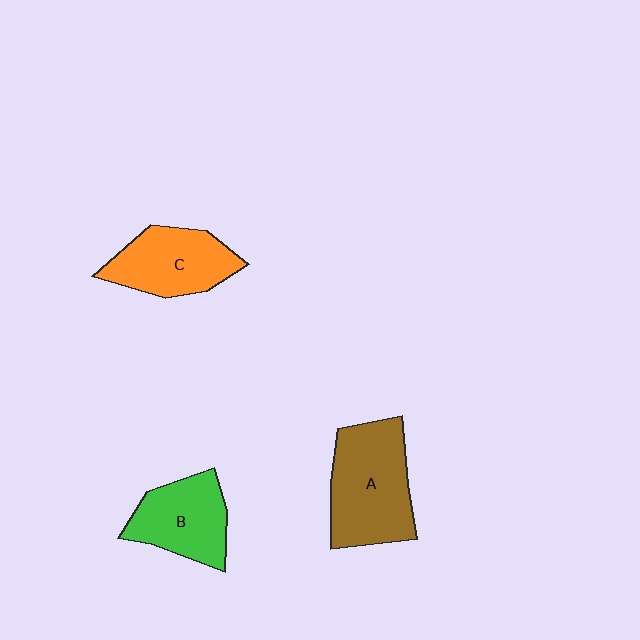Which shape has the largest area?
Shape A (brown).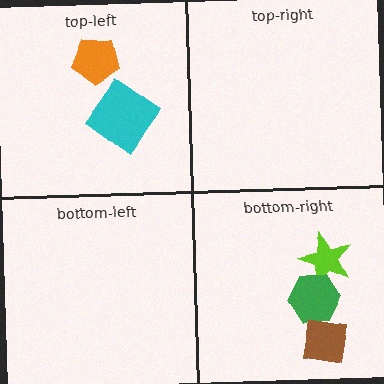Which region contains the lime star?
The bottom-right region.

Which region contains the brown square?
The bottom-right region.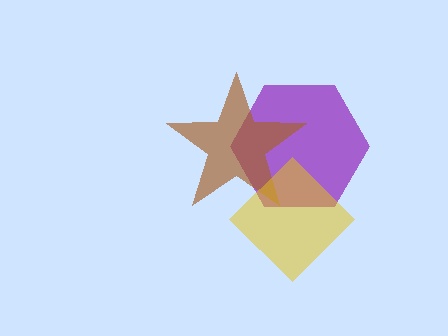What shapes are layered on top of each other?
The layered shapes are: a purple hexagon, a brown star, a yellow diamond.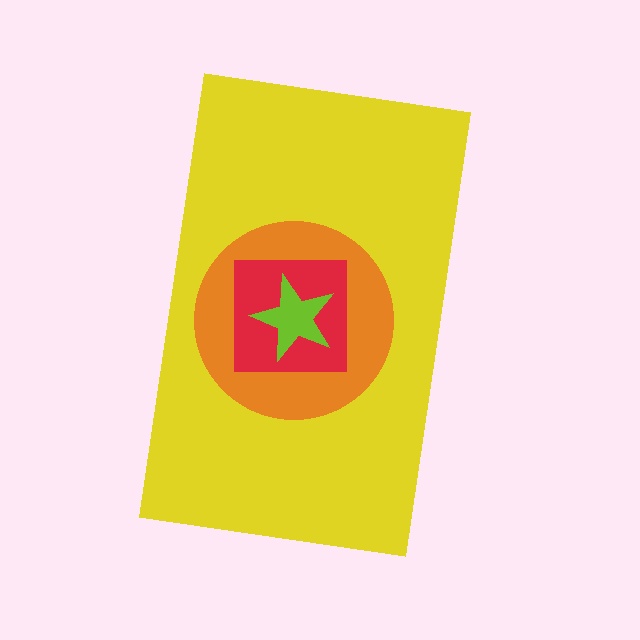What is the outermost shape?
The yellow rectangle.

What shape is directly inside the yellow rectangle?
The orange circle.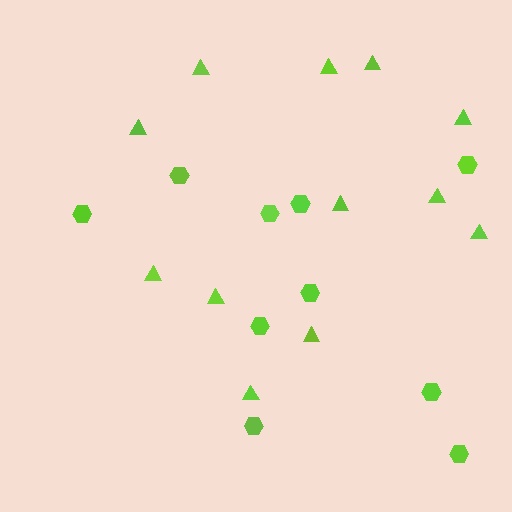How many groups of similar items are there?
There are 2 groups: one group of triangles (12) and one group of hexagons (10).